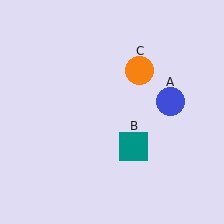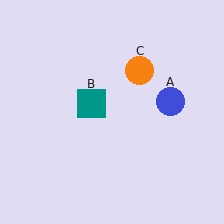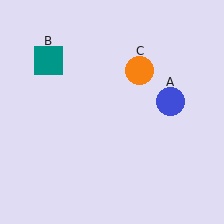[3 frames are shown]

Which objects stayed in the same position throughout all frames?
Blue circle (object A) and orange circle (object C) remained stationary.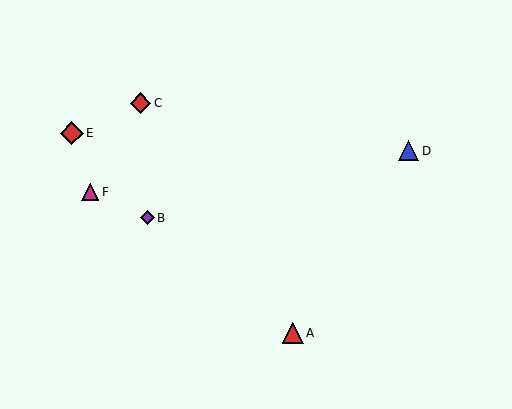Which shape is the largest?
The red diamond (labeled E) is the largest.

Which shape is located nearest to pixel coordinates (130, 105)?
The red diamond (labeled C) at (140, 103) is nearest to that location.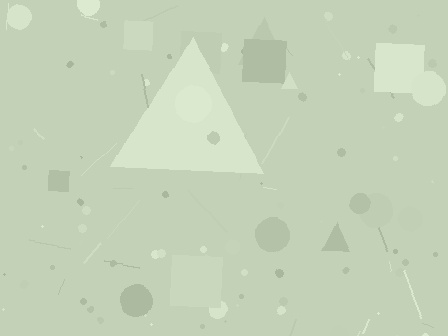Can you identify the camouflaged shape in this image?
The camouflaged shape is a triangle.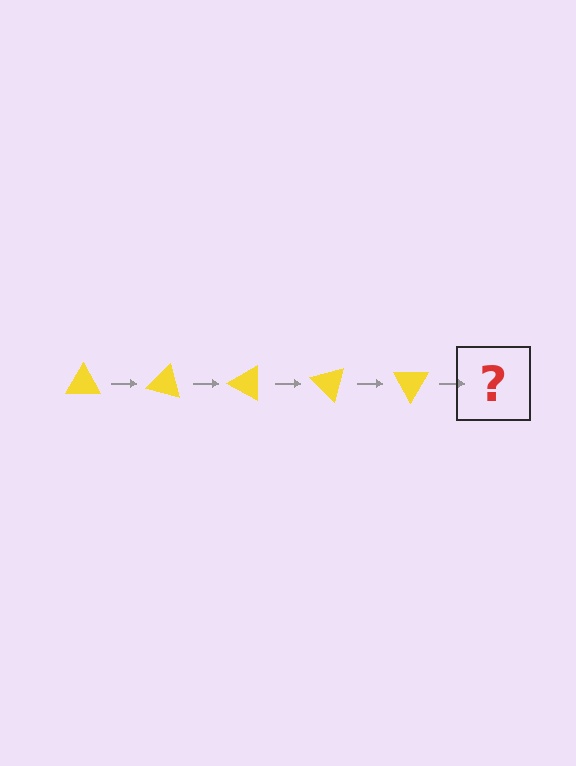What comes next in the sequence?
The next element should be a yellow triangle rotated 75 degrees.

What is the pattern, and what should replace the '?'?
The pattern is that the triangle rotates 15 degrees each step. The '?' should be a yellow triangle rotated 75 degrees.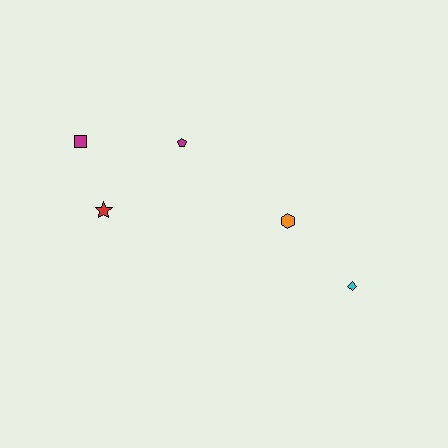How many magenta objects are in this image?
There are 2 magenta objects.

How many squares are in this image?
There is 1 square.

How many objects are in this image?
There are 5 objects.